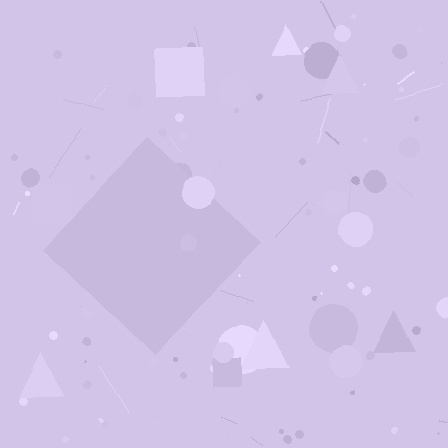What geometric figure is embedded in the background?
A diamond is embedded in the background.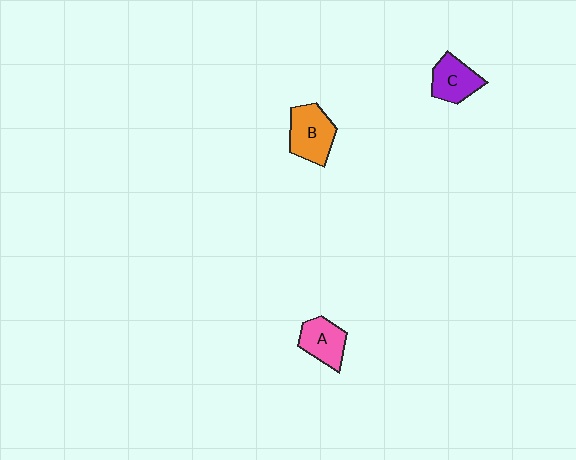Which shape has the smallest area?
Shape A (pink).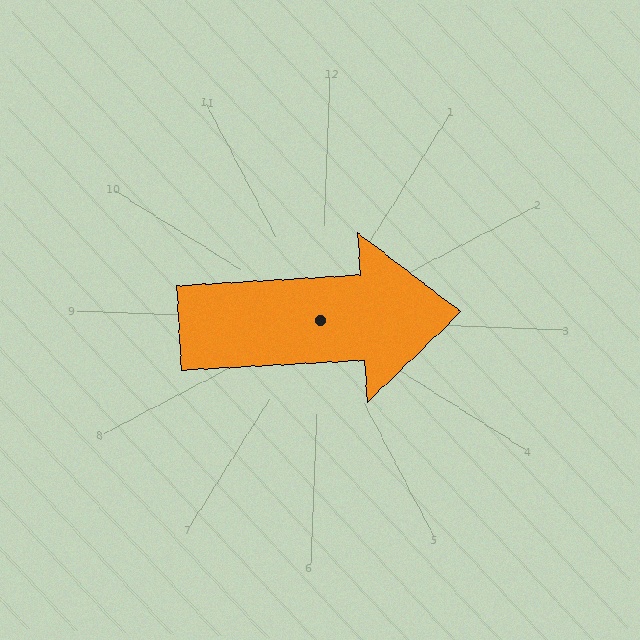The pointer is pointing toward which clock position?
Roughly 3 o'clock.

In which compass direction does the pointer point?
East.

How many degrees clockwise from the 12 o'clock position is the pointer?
Approximately 85 degrees.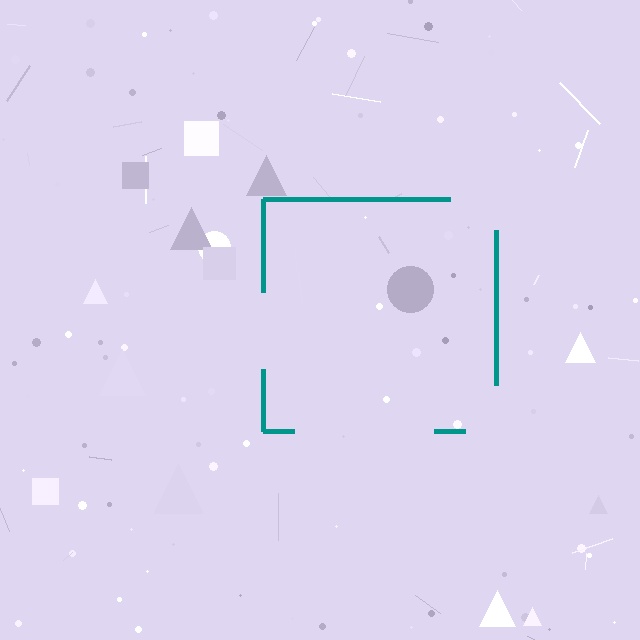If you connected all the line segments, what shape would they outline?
They would outline a square.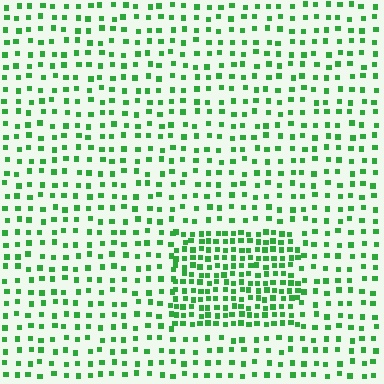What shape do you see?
I see a rectangle.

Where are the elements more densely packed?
The elements are more densely packed inside the rectangle boundary.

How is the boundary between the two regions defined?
The boundary is defined by a change in element density (approximately 2.1x ratio). All elements are the same color, size, and shape.